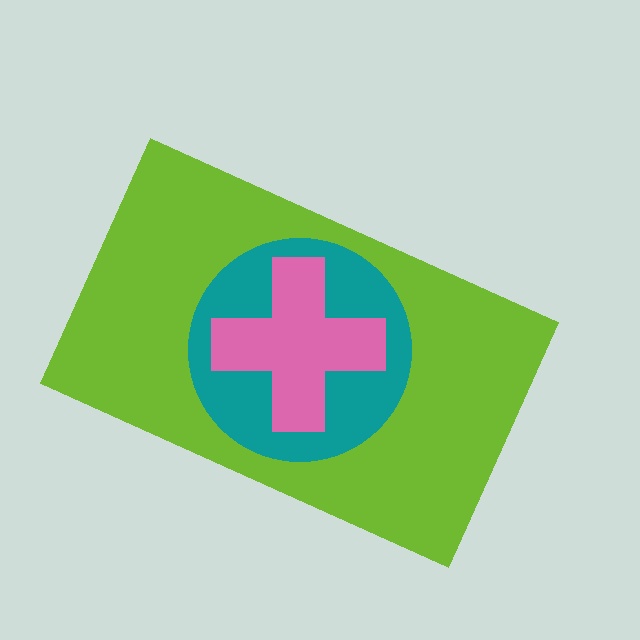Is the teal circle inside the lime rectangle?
Yes.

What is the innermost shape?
The pink cross.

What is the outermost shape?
The lime rectangle.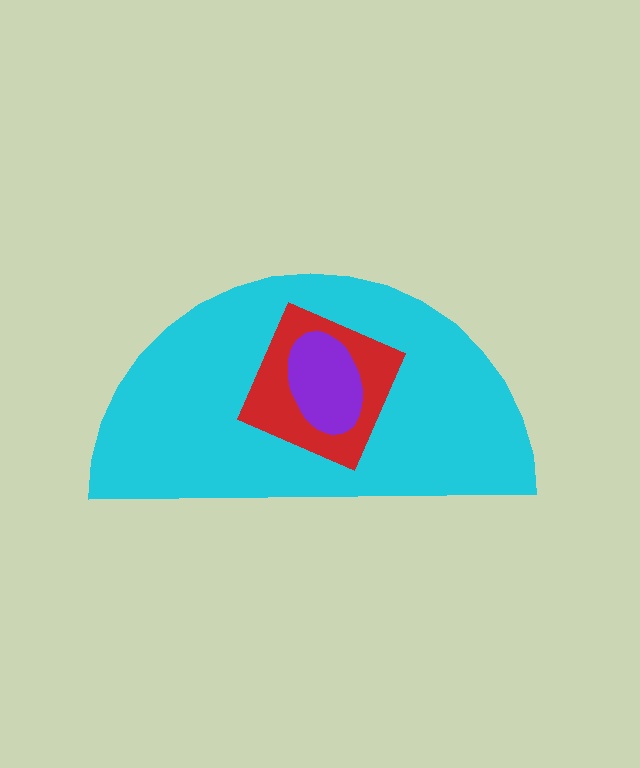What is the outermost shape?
The cyan semicircle.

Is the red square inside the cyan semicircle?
Yes.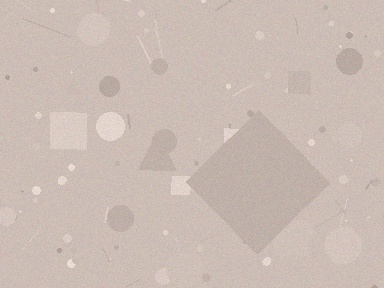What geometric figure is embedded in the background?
A diamond is embedded in the background.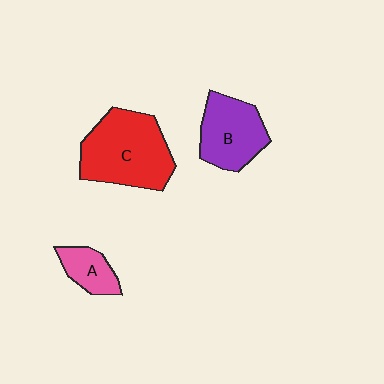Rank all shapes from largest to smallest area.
From largest to smallest: C (red), B (purple), A (pink).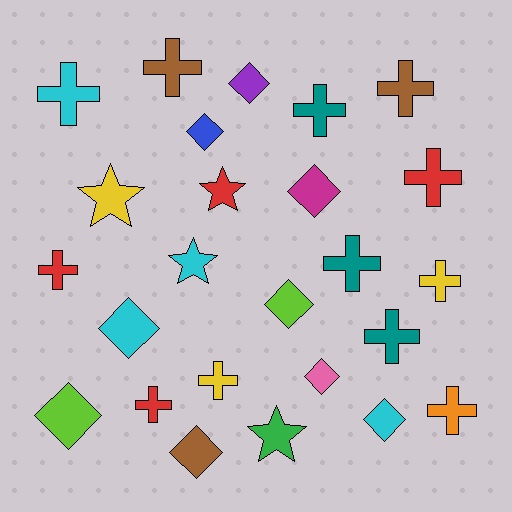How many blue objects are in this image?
There is 1 blue object.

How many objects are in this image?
There are 25 objects.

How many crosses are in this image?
There are 12 crosses.